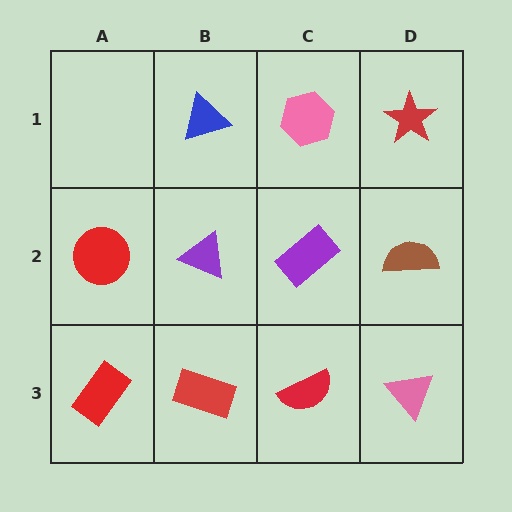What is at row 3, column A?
A red rectangle.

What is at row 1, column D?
A red star.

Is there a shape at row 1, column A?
No, that cell is empty.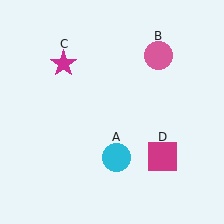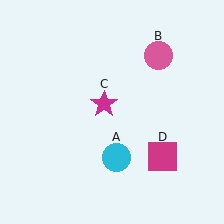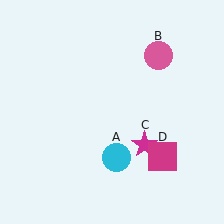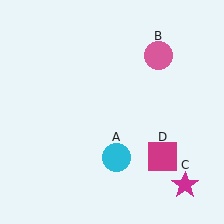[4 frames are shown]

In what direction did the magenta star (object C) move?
The magenta star (object C) moved down and to the right.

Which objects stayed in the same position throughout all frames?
Cyan circle (object A) and pink circle (object B) and magenta square (object D) remained stationary.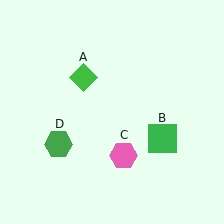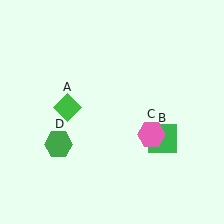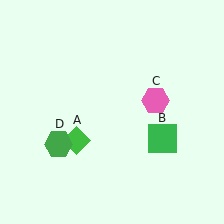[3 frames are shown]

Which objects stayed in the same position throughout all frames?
Green square (object B) and green hexagon (object D) remained stationary.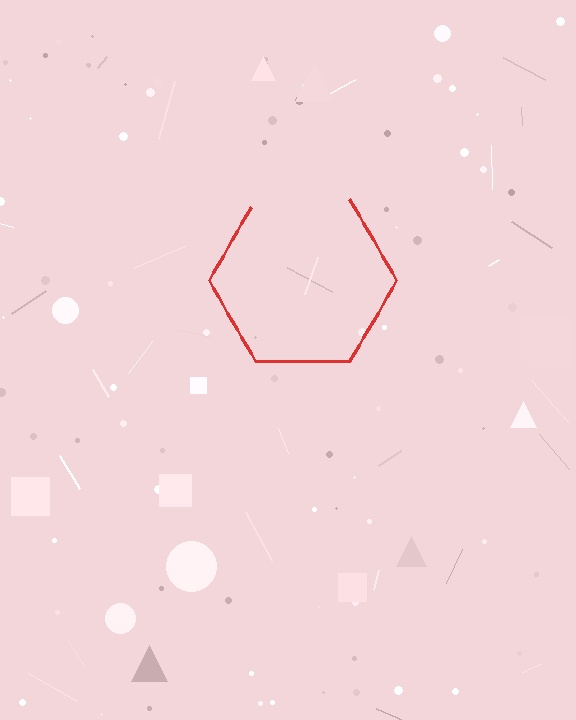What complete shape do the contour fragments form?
The contour fragments form a hexagon.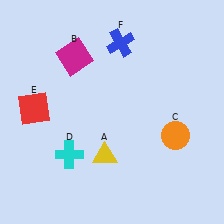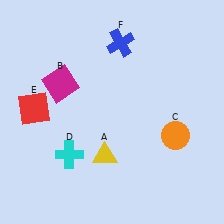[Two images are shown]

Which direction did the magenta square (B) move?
The magenta square (B) moved down.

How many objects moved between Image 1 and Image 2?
1 object moved between the two images.